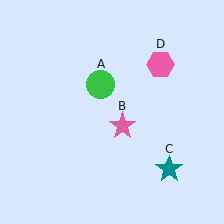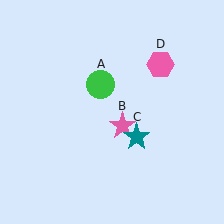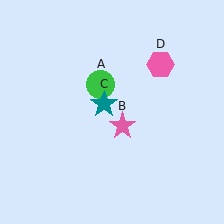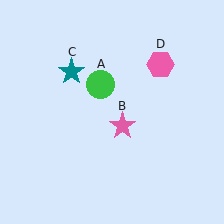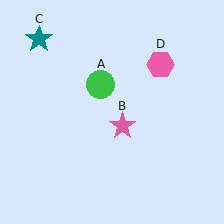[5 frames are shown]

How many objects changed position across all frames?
1 object changed position: teal star (object C).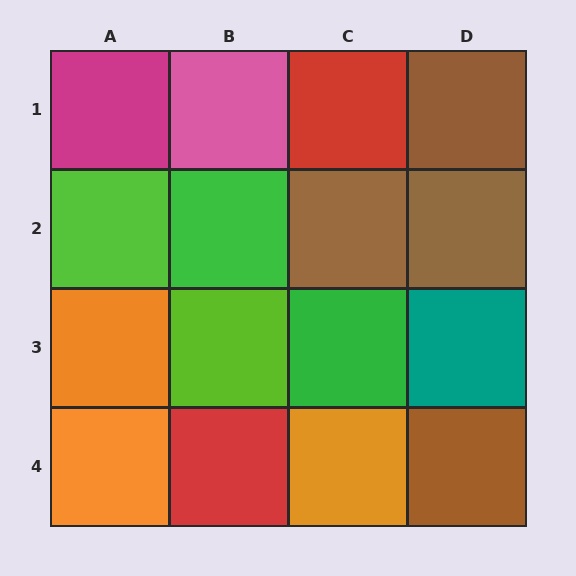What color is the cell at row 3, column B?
Lime.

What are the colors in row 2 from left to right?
Lime, green, brown, brown.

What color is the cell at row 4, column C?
Orange.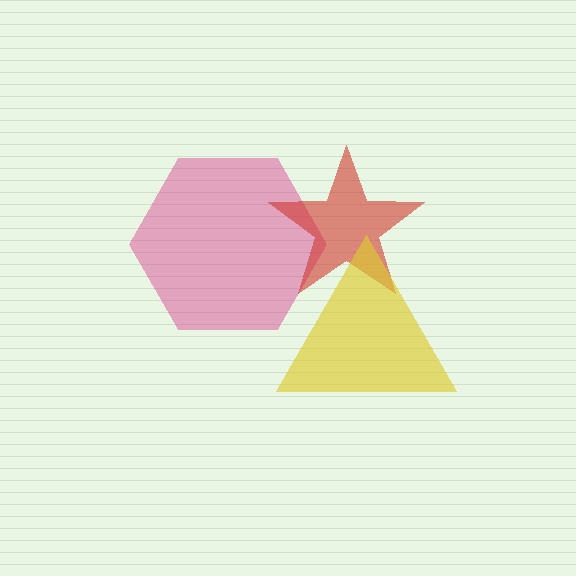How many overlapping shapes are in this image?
There are 3 overlapping shapes in the image.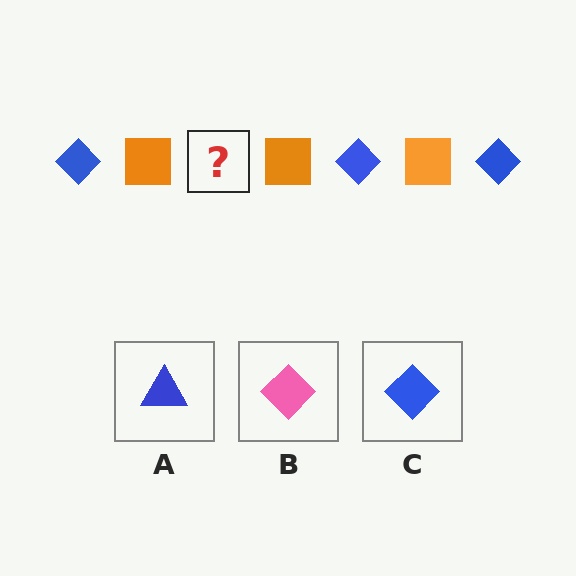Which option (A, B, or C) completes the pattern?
C.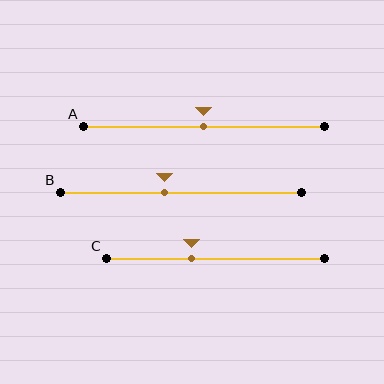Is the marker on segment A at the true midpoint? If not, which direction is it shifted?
Yes, the marker on segment A is at the true midpoint.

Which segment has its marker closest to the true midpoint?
Segment A has its marker closest to the true midpoint.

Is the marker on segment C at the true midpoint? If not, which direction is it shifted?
No, the marker on segment C is shifted to the left by about 11% of the segment length.